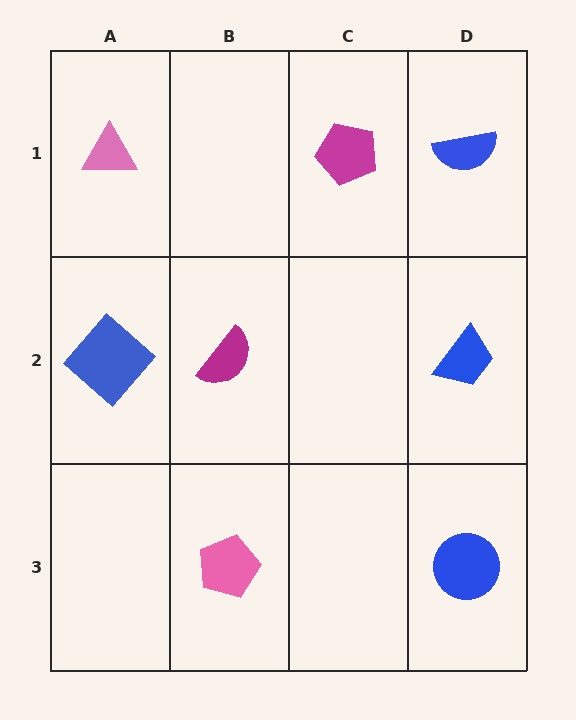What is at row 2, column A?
A blue diamond.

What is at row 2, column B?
A magenta semicircle.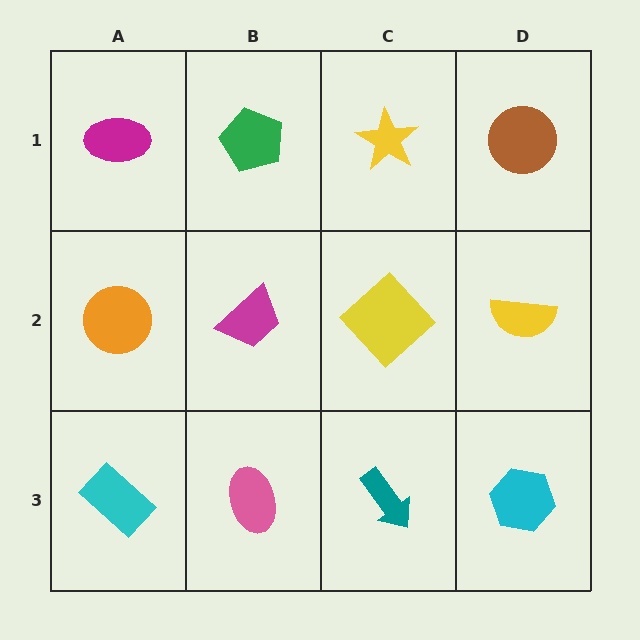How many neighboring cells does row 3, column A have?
2.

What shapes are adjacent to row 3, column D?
A yellow semicircle (row 2, column D), a teal arrow (row 3, column C).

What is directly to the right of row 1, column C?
A brown circle.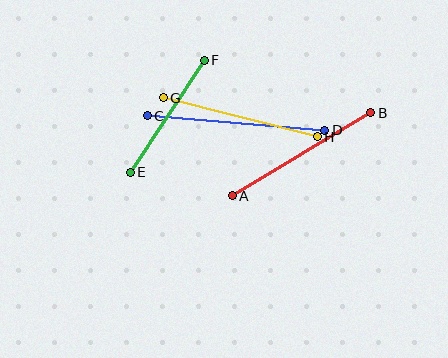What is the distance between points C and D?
The distance is approximately 178 pixels.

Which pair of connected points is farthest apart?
Points C and D are farthest apart.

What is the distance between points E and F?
The distance is approximately 134 pixels.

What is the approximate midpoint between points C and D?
The midpoint is at approximately (236, 123) pixels.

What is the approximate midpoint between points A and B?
The midpoint is at approximately (301, 154) pixels.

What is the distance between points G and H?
The distance is approximately 159 pixels.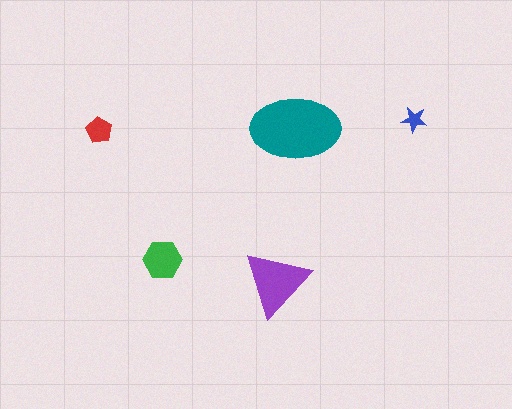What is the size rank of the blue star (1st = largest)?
5th.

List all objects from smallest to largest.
The blue star, the red pentagon, the green hexagon, the purple triangle, the teal ellipse.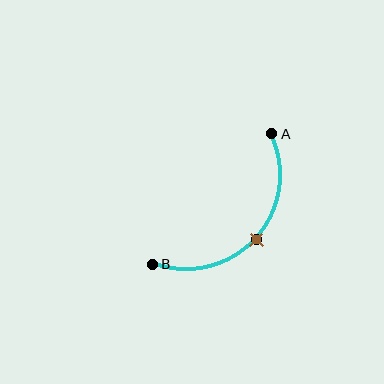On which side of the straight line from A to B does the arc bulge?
The arc bulges below and to the right of the straight line connecting A and B.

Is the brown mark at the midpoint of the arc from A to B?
Yes. The brown mark lies on the arc at equal arc-length from both A and B — it is the arc midpoint.